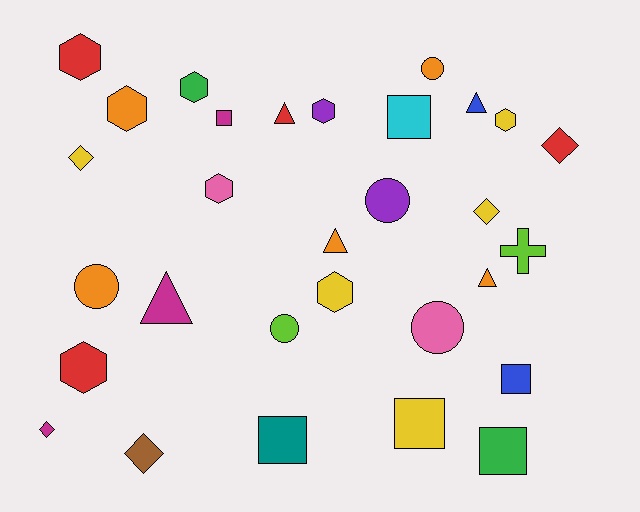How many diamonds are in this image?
There are 5 diamonds.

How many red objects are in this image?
There are 4 red objects.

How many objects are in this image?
There are 30 objects.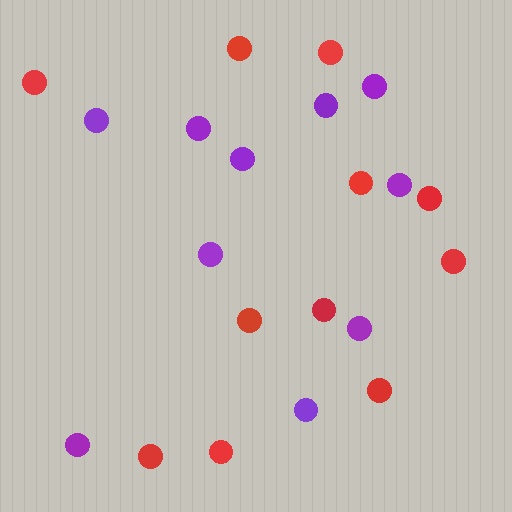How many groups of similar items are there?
There are 2 groups: one group of red circles (11) and one group of purple circles (10).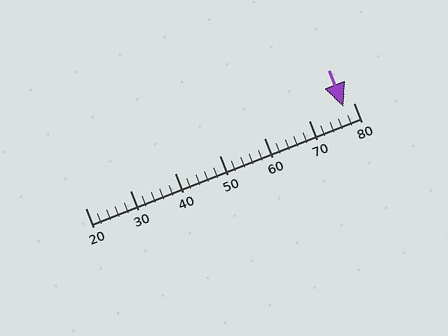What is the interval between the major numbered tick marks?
The major tick marks are spaced 10 units apart.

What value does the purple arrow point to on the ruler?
The purple arrow points to approximately 78.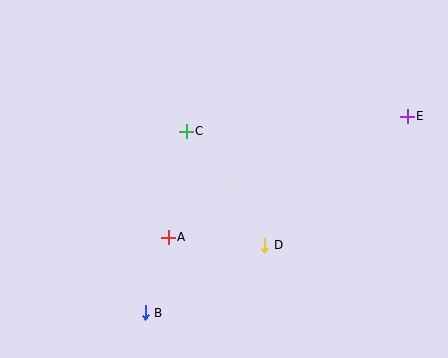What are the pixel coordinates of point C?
Point C is at (186, 131).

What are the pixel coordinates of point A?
Point A is at (168, 237).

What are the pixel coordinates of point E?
Point E is at (407, 116).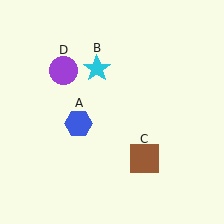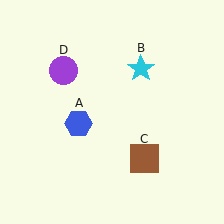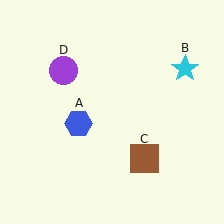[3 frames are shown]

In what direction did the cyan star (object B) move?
The cyan star (object B) moved right.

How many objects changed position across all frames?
1 object changed position: cyan star (object B).